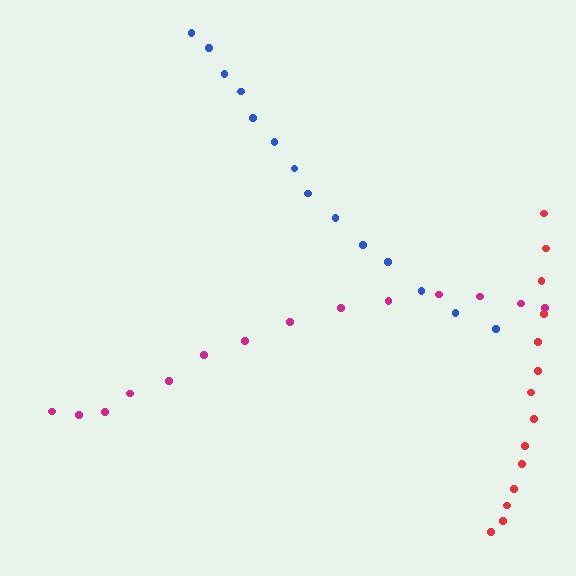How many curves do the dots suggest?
There are 3 distinct paths.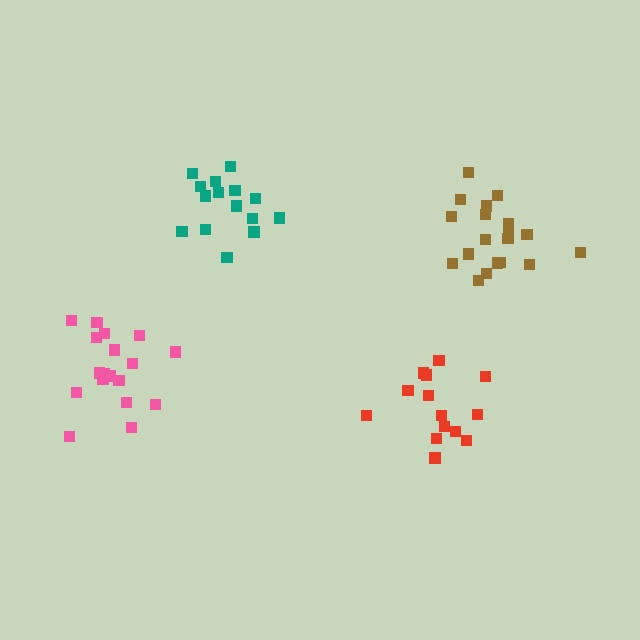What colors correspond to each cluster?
The clusters are colored: red, pink, teal, brown.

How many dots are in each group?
Group 1: 14 dots, Group 2: 18 dots, Group 3: 15 dots, Group 4: 19 dots (66 total).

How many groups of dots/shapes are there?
There are 4 groups.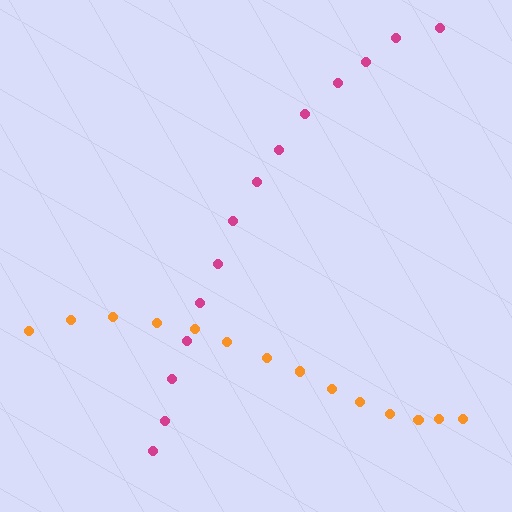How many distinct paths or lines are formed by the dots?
There are 2 distinct paths.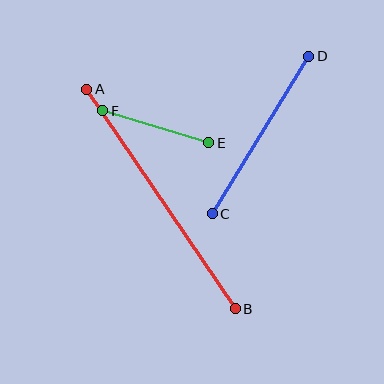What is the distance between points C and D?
The distance is approximately 185 pixels.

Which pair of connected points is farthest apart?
Points A and B are farthest apart.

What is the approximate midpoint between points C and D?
The midpoint is at approximately (260, 135) pixels.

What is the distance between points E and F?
The distance is approximately 111 pixels.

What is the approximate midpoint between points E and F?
The midpoint is at approximately (156, 127) pixels.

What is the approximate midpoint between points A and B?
The midpoint is at approximately (161, 199) pixels.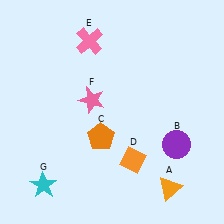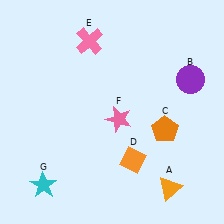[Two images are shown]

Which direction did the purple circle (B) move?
The purple circle (B) moved up.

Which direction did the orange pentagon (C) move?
The orange pentagon (C) moved right.